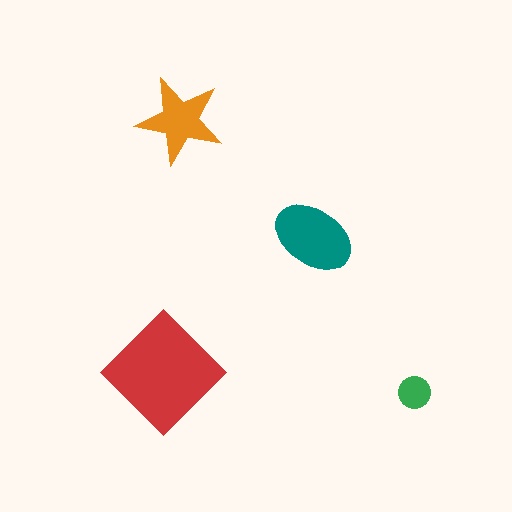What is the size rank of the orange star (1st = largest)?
3rd.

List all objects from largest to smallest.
The red diamond, the teal ellipse, the orange star, the green circle.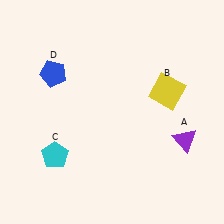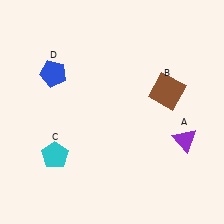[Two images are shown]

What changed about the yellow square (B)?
In Image 1, B is yellow. In Image 2, it changed to brown.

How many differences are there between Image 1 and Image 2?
There is 1 difference between the two images.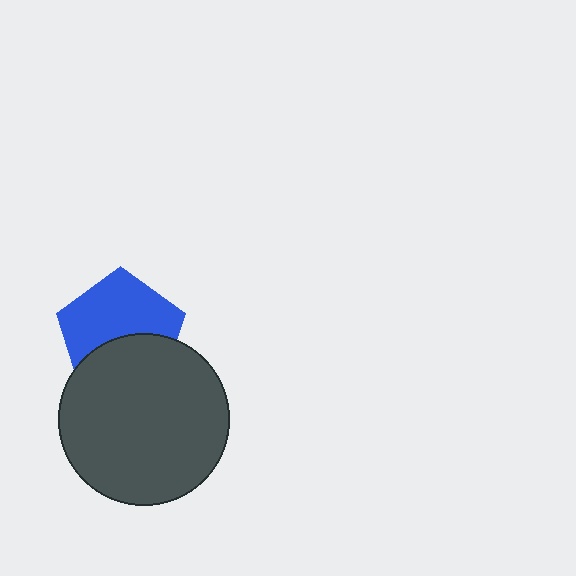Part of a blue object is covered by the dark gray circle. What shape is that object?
It is a pentagon.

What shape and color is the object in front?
The object in front is a dark gray circle.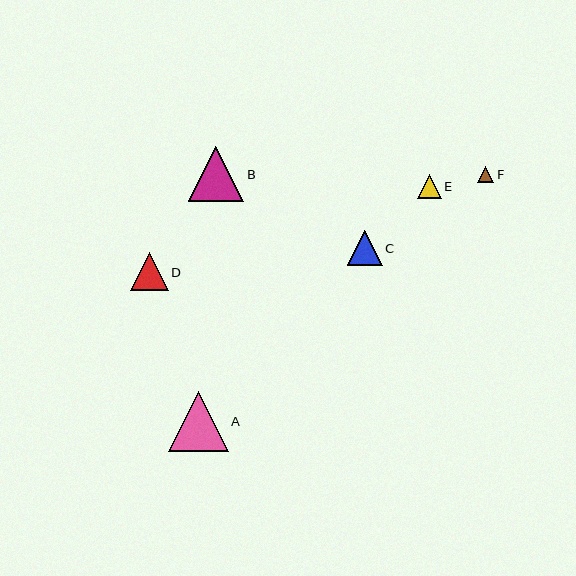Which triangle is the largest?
Triangle A is the largest with a size of approximately 60 pixels.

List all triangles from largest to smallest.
From largest to smallest: A, B, D, C, E, F.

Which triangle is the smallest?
Triangle F is the smallest with a size of approximately 16 pixels.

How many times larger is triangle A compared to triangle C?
Triangle A is approximately 1.7 times the size of triangle C.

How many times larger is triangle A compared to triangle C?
Triangle A is approximately 1.7 times the size of triangle C.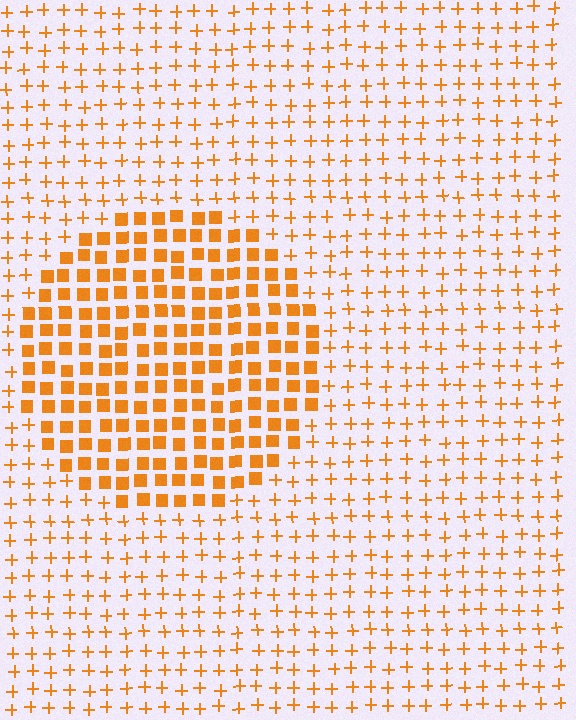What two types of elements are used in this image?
The image uses squares inside the circle region and plus signs outside it.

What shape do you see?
I see a circle.